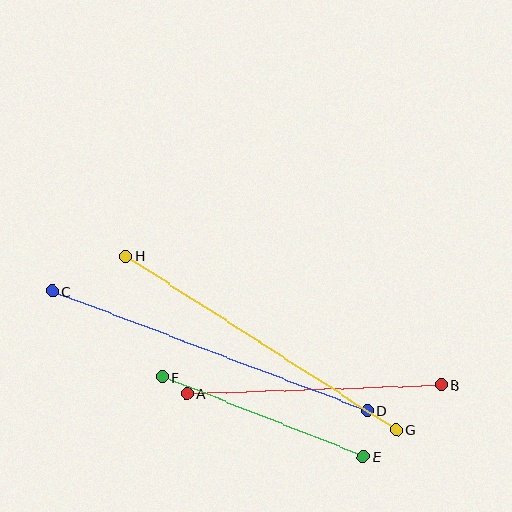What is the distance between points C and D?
The distance is approximately 337 pixels.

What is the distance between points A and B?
The distance is approximately 254 pixels.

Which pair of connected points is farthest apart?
Points C and D are farthest apart.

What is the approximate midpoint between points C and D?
The midpoint is at approximately (210, 351) pixels.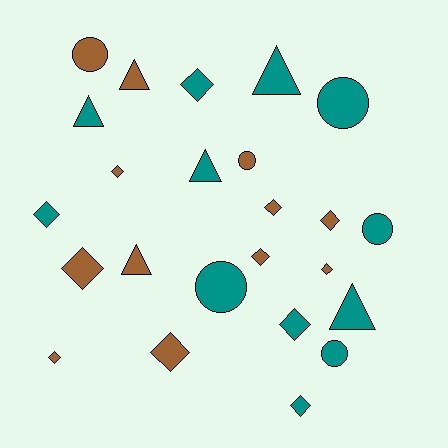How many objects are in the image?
There are 24 objects.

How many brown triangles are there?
There are 2 brown triangles.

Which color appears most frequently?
Teal, with 12 objects.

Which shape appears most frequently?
Diamond, with 12 objects.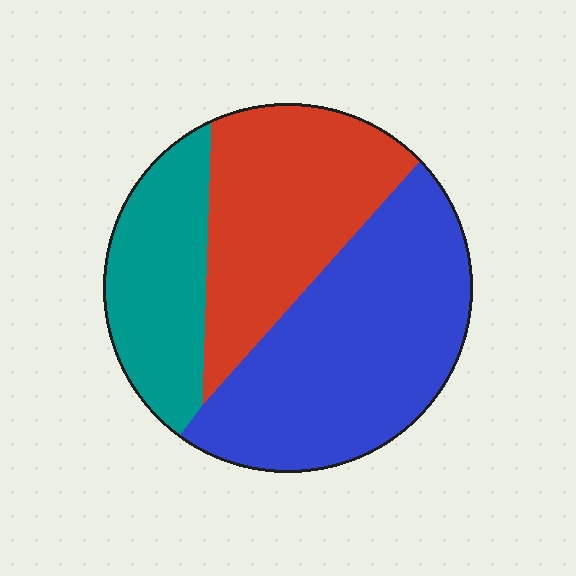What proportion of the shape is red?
Red takes up between a quarter and a half of the shape.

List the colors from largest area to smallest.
From largest to smallest: blue, red, teal.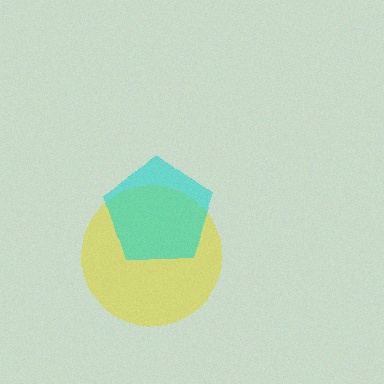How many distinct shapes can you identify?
There are 2 distinct shapes: a yellow circle, a cyan pentagon.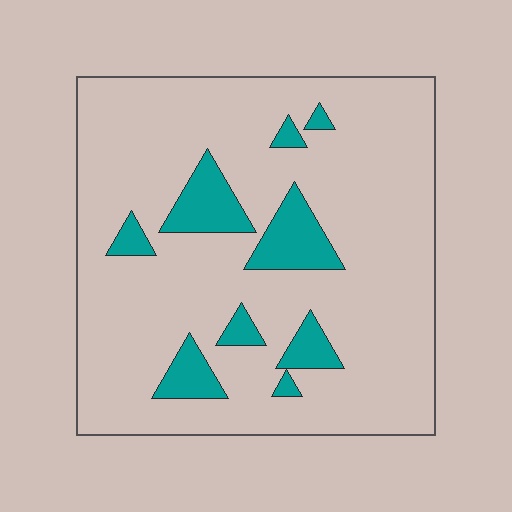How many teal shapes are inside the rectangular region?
9.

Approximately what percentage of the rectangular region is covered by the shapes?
Approximately 15%.